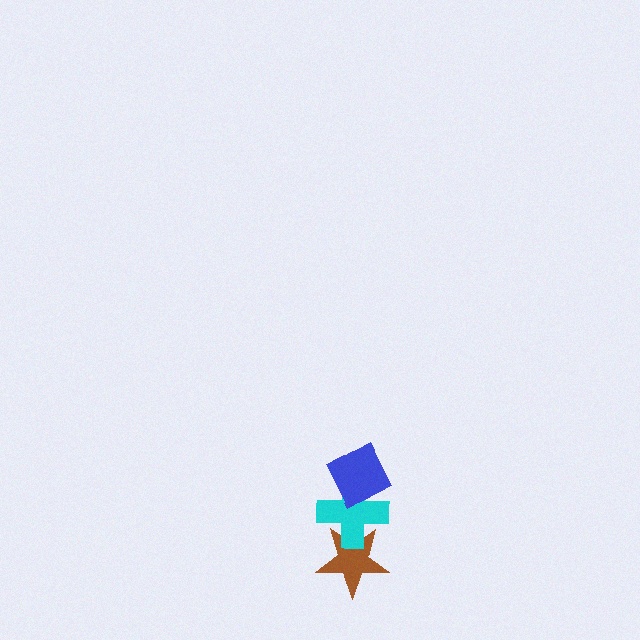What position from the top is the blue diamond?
The blue diamond is 1st from the top.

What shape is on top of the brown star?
The cyan cross is on top of the brown star.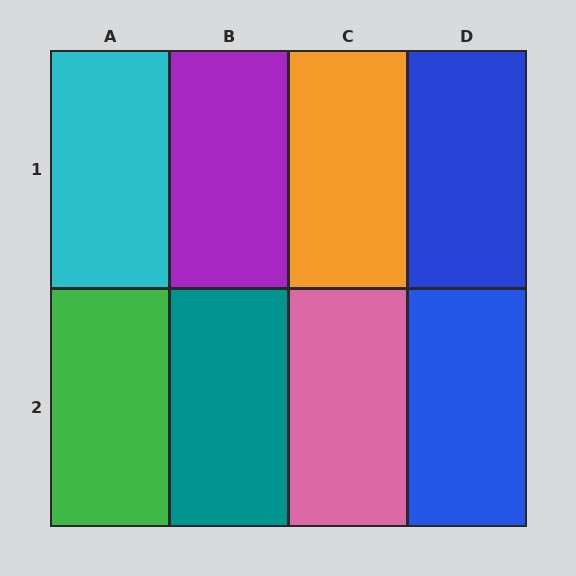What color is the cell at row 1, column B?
Purple.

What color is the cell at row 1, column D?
Blue.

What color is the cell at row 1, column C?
Orange.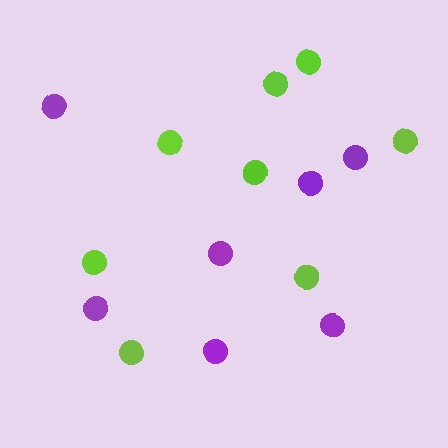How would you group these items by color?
There are 2 groups: one group of purple circles (7) and one group of lime circles (8).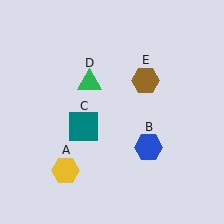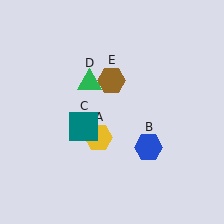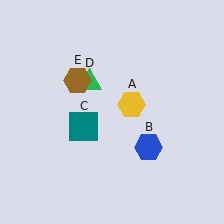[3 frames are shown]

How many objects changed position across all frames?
2 objects changed position: yellow hexagon (object A), brown hexagon (object E).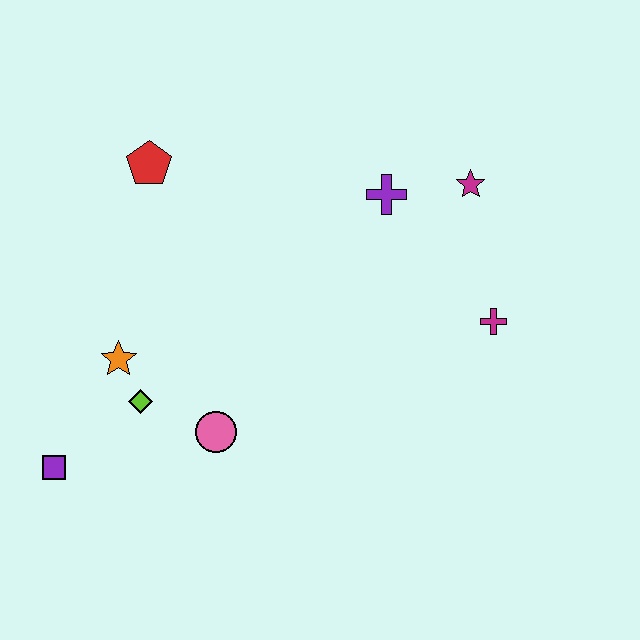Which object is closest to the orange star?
The lime diamond is closest to the orange star.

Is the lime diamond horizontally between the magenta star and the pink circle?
No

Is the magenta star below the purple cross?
No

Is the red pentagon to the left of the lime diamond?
No